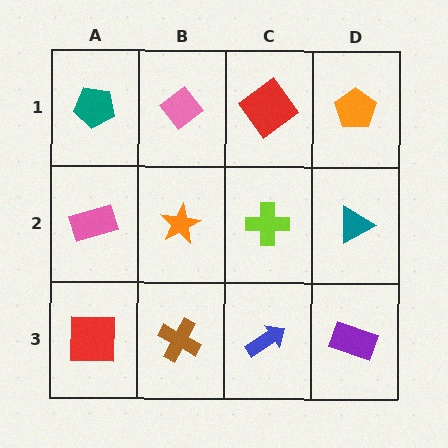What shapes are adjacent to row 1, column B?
An orange star (row 2, column B), a teal pentagon (row 1, column A), a red diamond (row 1, column C).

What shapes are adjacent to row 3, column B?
An orange star (row 2, column B), a red square (row 3, column A), a blue arrow (row 3, column C).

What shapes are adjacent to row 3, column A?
A pink rectangle (row 2, column A), a brown cross (row 3, column B).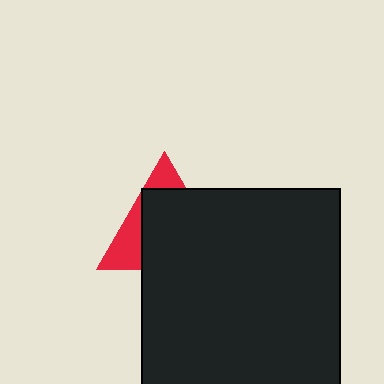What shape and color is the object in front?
The object in front is a black rectangle.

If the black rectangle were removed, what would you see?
You would see the complete red triangle.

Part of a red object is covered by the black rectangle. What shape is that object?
It is a triangle.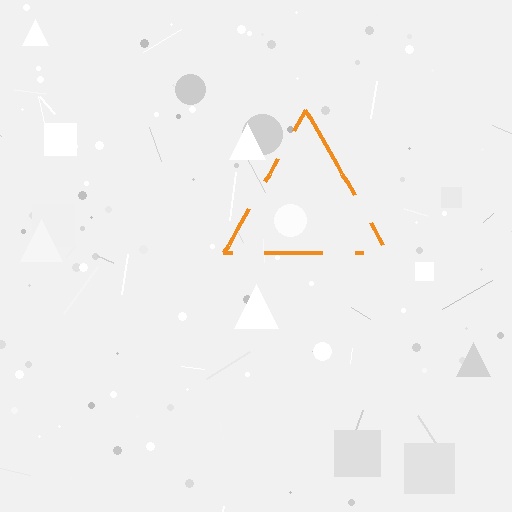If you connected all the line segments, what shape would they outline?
They would outline a triangle.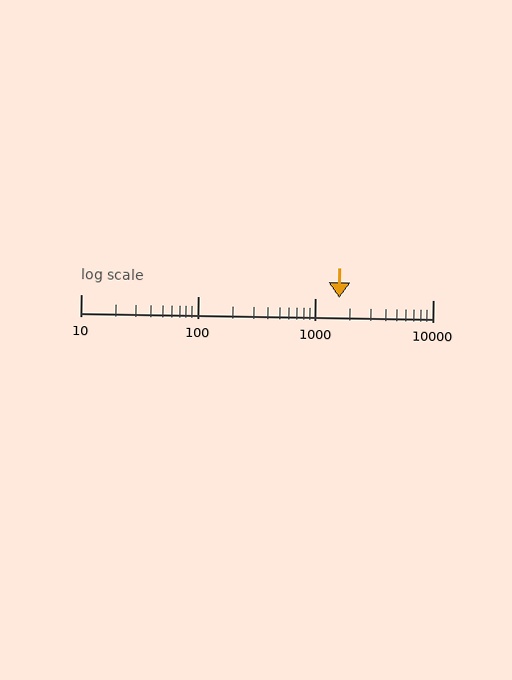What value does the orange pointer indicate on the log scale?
The pointer indicates approximately 1600.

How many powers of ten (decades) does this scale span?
The scale spans 3 decades, from 10 to 10000.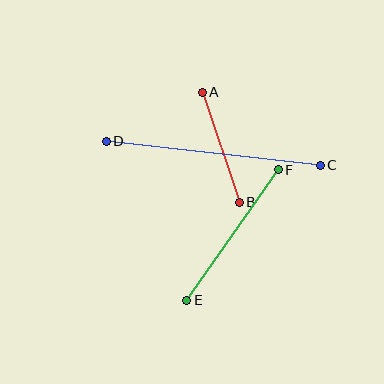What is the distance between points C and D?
The distance is approximately 215 pixels.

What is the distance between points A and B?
The distance is approximately 116 pixels.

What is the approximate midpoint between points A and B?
The midpoint is at approximately (221, 147) pixels.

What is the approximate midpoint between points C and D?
The midpoint is at approximately (213, 153) pixels.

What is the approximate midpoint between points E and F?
The midpoint is at approximately (232, 235) pixels.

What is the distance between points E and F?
The distance is approximately 159 pixels.